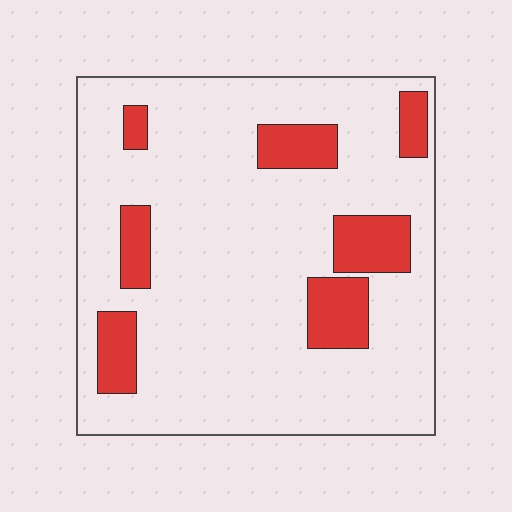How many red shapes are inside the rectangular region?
7.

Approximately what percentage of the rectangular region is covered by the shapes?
Approximately 15%.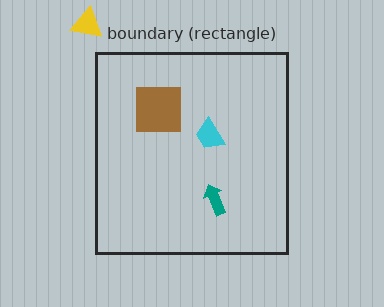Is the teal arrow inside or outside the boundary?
Inside.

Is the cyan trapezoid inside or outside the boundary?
Inside.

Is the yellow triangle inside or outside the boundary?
Outside.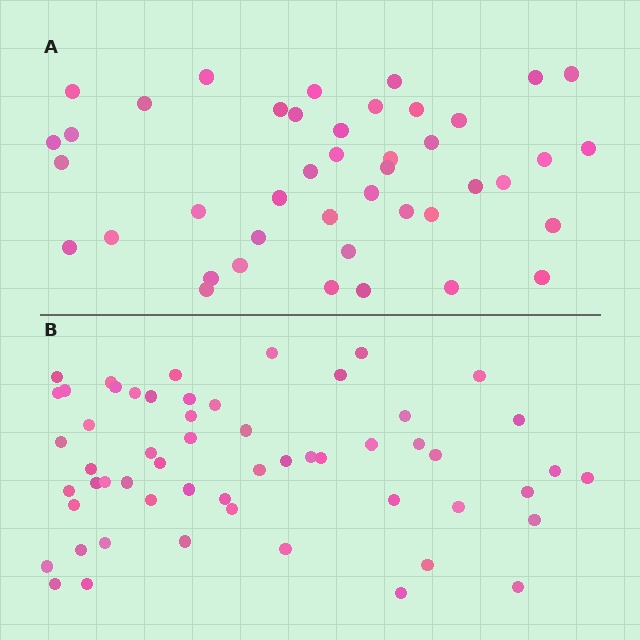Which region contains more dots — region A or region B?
Region B (the bottom region) has more dots.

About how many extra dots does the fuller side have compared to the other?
Region B has approximately 15 more dots than region A.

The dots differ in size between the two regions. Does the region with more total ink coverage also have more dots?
No. Region A has more total ink coverage because its dots are larger, but region B actually contains more individual dots. Total area can be misleading — the number of items is what matters here.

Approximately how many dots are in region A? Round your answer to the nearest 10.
About 40 dots. (The exact count is 43, which rounds to 40.)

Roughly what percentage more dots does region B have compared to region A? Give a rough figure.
About 30% more.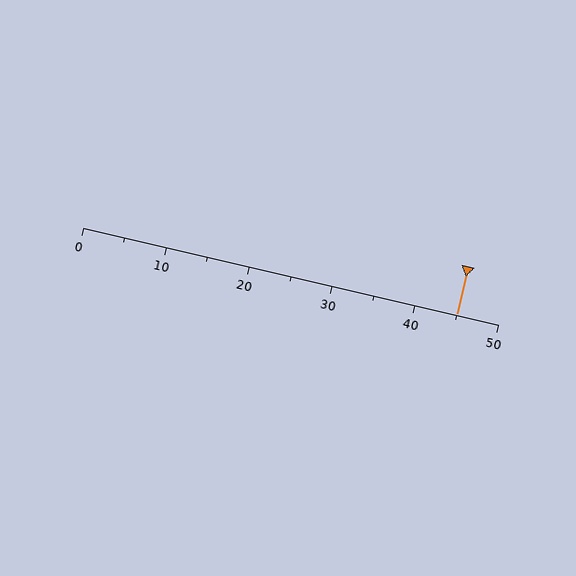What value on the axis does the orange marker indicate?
The marker indicates approximately 45.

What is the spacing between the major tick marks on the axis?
The major ticks are spaced 10 apart.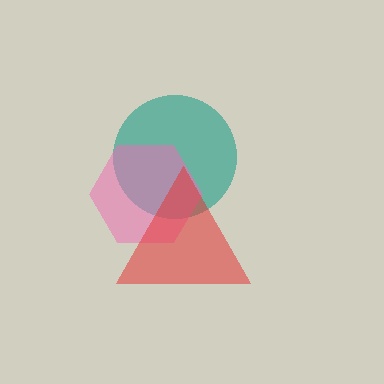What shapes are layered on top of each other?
The layered shapes are: a teal circle, a pink hexagon, a red triangle.